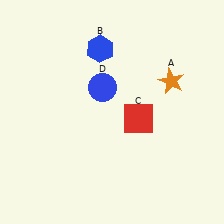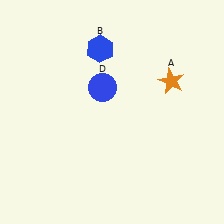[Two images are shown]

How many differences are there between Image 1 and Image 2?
There is 1 difference between the two images.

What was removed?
The red square (C) was removed in Image 2.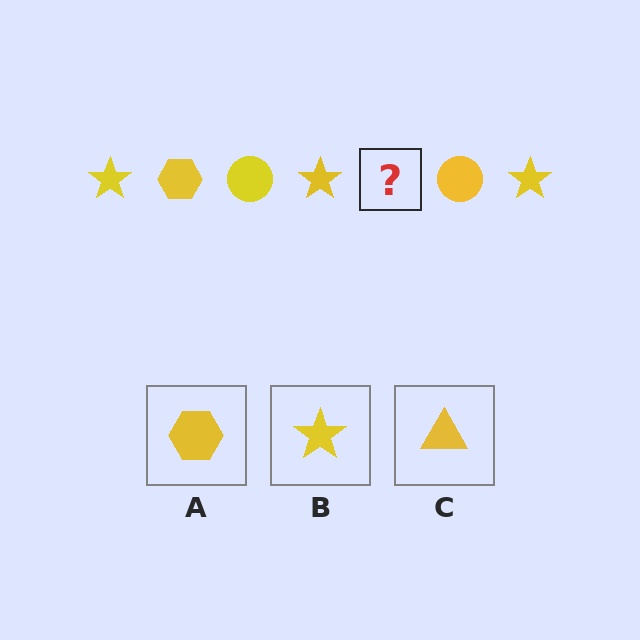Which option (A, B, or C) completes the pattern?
A.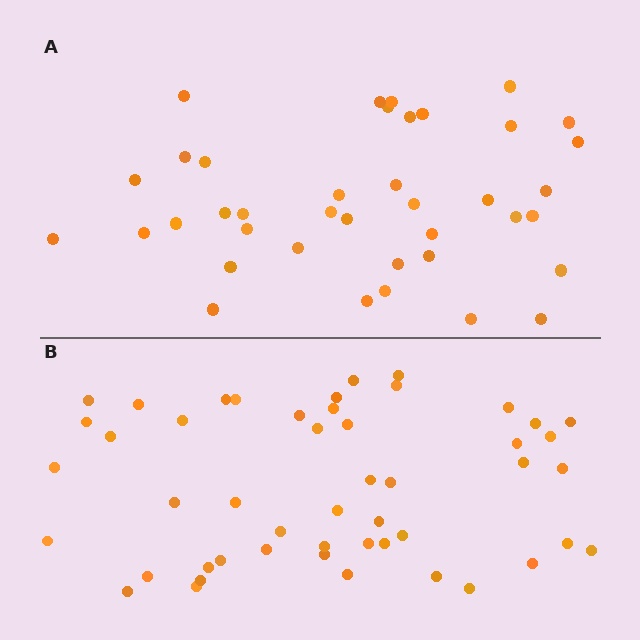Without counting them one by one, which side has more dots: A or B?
Region B (the bottom region) has more dots.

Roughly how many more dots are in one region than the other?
Region B has roughly 10 or so more dots than region A.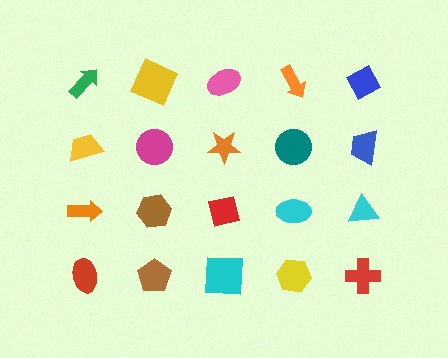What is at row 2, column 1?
A yellow trapezoid.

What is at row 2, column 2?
A magenta circle.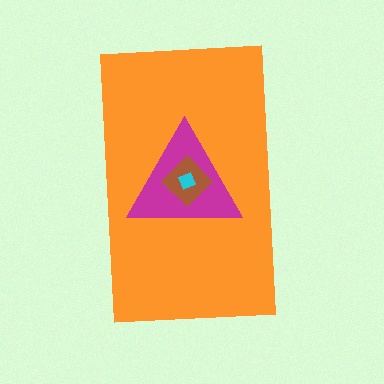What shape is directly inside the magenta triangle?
The brown diamond.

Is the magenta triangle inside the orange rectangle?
Yes.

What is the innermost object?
The cyan square.